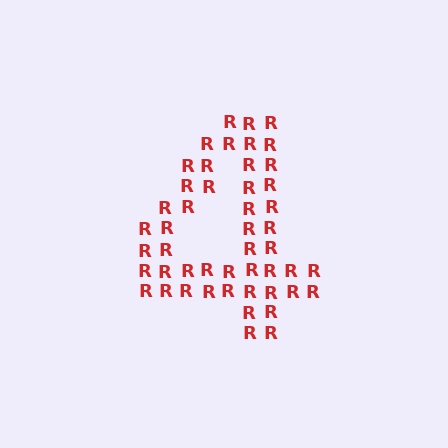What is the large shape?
The large shape is the digit 4.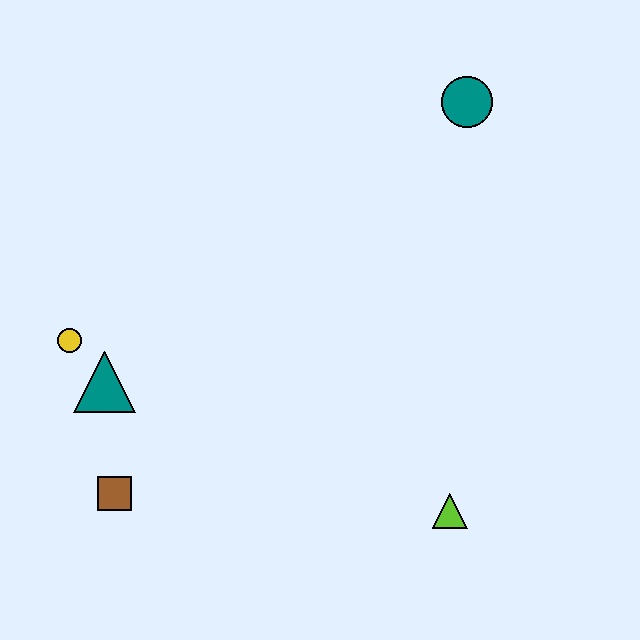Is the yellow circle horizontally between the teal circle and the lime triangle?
No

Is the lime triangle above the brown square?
No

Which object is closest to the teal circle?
The lime triangle is closest to the teal circle.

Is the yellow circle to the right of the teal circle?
No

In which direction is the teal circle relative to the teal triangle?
The teal circle is to the right of the teal triangle.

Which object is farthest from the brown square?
The teal circle is farthest from the brown square.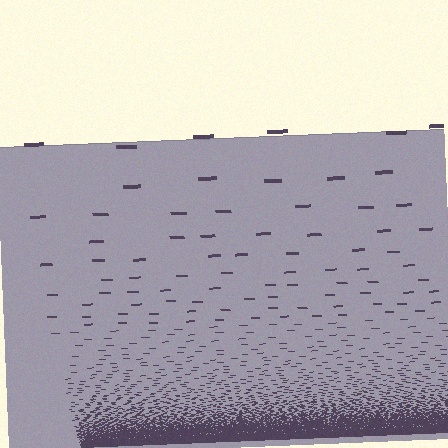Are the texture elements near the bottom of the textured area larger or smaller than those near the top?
Smaller. The gradient is inverted — elements near the bottom are smaller and denser.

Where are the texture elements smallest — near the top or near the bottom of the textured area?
Near the bottom.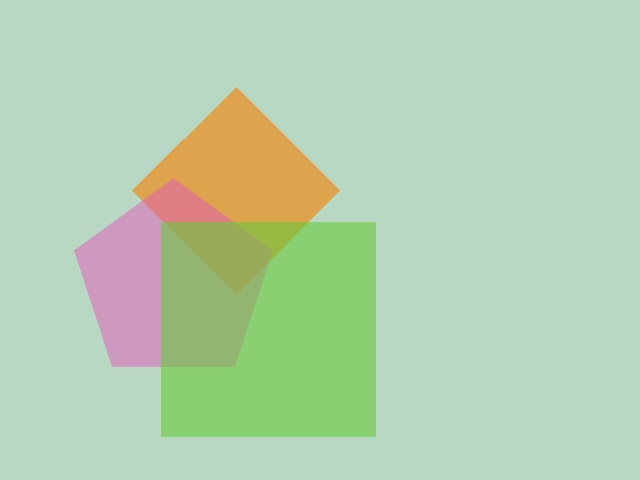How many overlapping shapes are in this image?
There are 3 overlapping shapes in the image.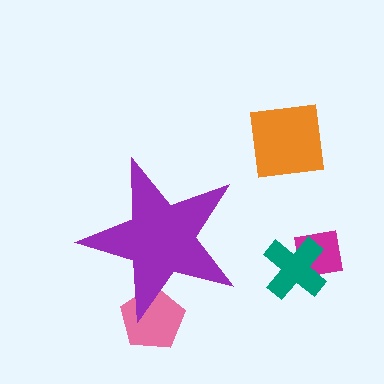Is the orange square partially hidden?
No, the orange square is fully visible.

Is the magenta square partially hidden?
No, the magenta square is fully visible.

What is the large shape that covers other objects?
A purple star.